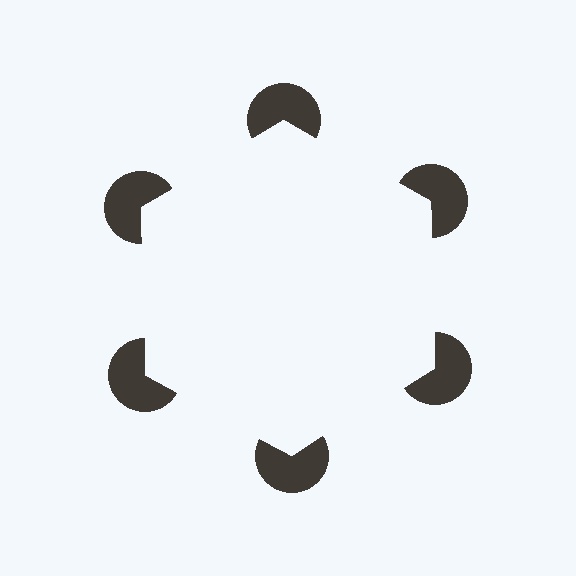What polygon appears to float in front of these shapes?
An illusory hexagon — its edges are inferred from the aligned wedge cuts in the pac-man discs, not physically drawn.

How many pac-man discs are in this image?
There are 6 — one at each vertex of the illusory hexagon.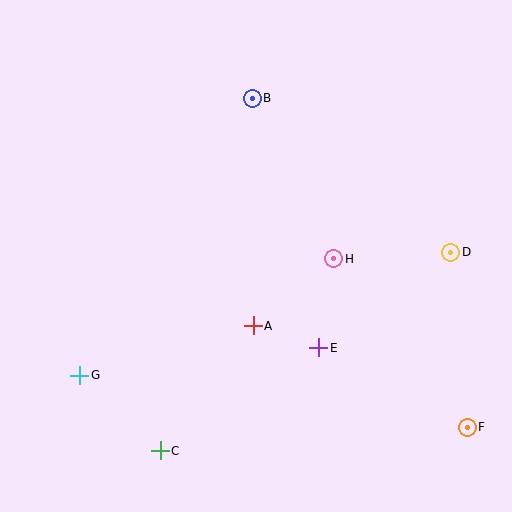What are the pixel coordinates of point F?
Point F is at (467, 427).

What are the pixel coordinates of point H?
Point H is at (334, 259).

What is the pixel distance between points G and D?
The distance between G and D is 391 pixels.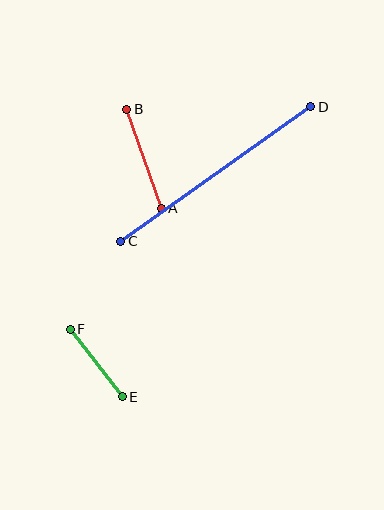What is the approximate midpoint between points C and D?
The midpoint is at approximately (216, 174) pixels.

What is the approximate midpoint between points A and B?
The midpoint is at approximately (144, 159) pixels.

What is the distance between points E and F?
The distance is approximately 85 pixels.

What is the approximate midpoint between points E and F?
The midpoint is at approximately (96, 363) pixels.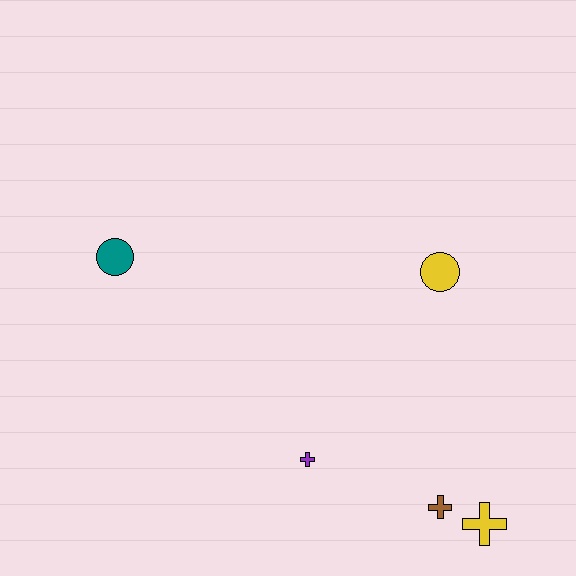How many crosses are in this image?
There are 3 crosses.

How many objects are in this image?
There are 5 objects.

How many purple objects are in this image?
There is 1 purple object.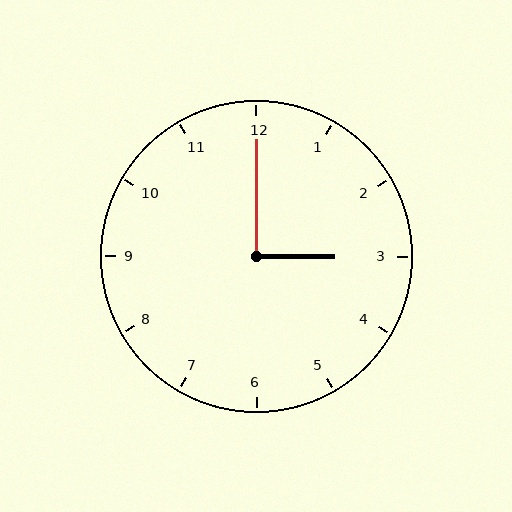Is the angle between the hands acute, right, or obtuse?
It is right.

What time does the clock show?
3:00.